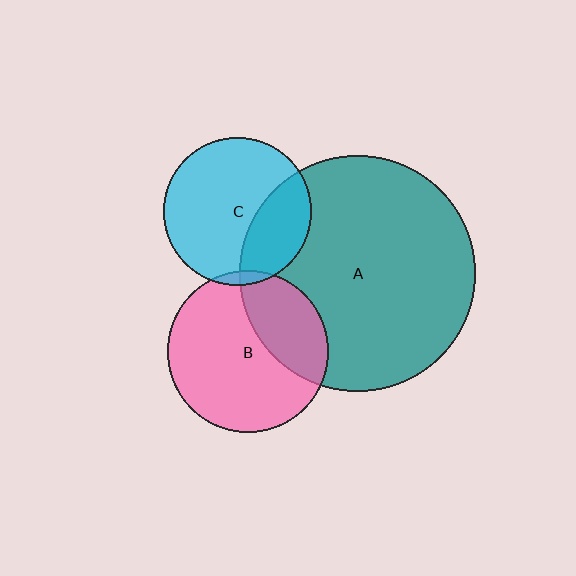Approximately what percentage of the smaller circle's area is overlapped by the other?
Approximately 30%.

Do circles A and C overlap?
Yes.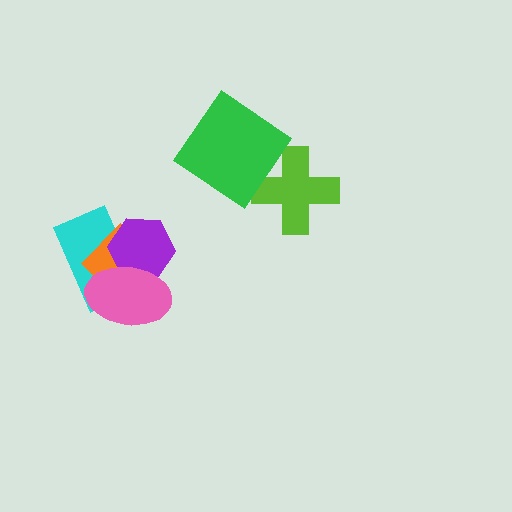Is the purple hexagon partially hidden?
Yes, it is partially covered by another shape.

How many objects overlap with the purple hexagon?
3 objects overlap with the purple hexagon.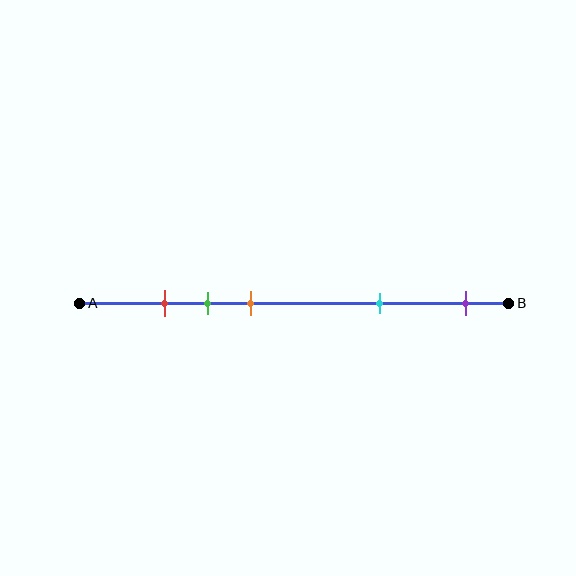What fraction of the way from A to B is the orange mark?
The orange mark is approximately 40% (0.4) of the way from A to B.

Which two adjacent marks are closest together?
The red and green marks are the closest adjacent pair.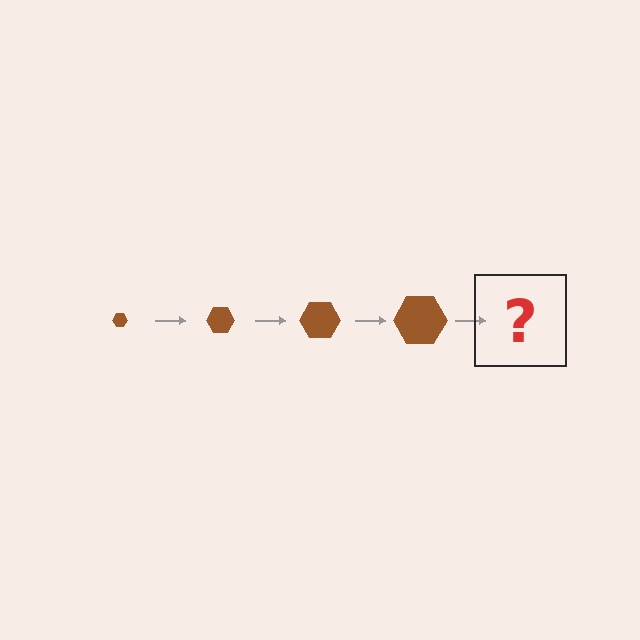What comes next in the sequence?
The next element should be a brown hexagon, larger than the previous one.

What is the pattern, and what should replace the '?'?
The pattern is that the hexagon gets progressively larger each step. The '?' should be a brown hexagon, larger than the previous one.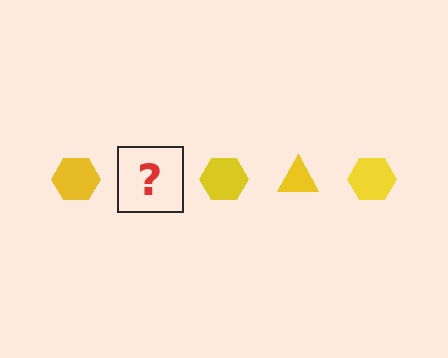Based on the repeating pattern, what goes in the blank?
The blank should be a yellow triangle.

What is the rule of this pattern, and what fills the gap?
The rule is that the pattern cycles through hexagon, triangle shapes in yellow. The gap should be filled with a yellow triangle.